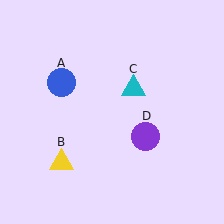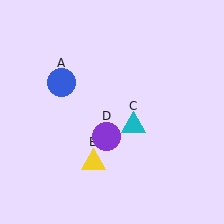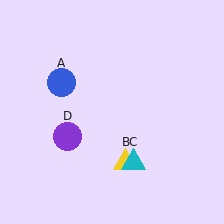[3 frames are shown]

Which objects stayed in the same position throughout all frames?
Blue circle (object A) remained stationary.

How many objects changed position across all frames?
3 objects changed position: yellow triangle (object B), cyan triangle (object C), purple circle (object D).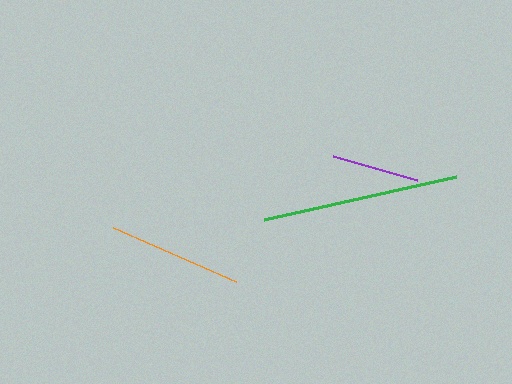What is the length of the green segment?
The green segment is approximately 197 pixels long.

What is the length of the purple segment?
The purple segment is approximately 87 pixels long.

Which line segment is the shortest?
The purple line is the shortest at approximately 87 pixels.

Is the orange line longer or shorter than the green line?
The green line is longer than the orange line.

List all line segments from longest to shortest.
From longest to shortest: green, orange, purple.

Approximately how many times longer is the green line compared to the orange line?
The green line is approximately 1.5 times the length of the orange line.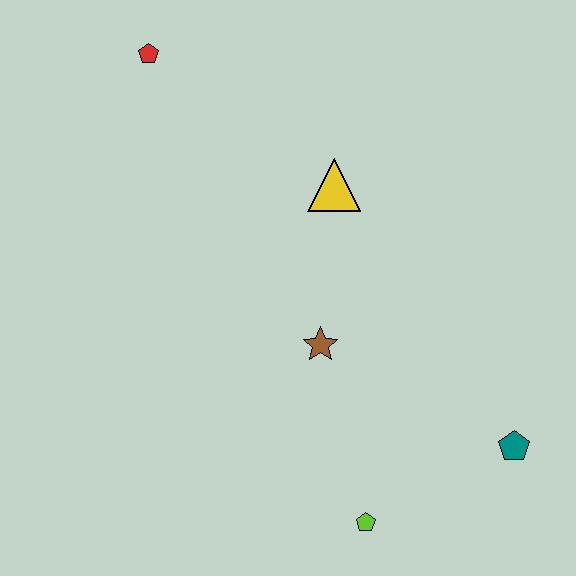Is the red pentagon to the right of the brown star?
No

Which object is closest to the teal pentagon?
The lime pentagon is closest to the teal pentagon.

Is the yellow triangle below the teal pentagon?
No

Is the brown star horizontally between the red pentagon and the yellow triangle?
Yes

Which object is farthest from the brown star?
The red pentagon is farthest from the brown star.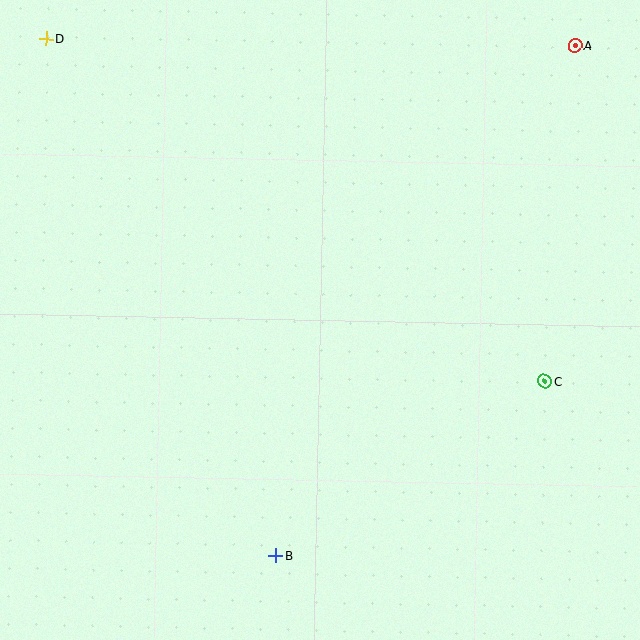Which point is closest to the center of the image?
Point C at (545, 381) is closest to the center.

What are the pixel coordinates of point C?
Point C is at (545, 381).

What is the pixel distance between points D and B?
The distance between D and B is 566 pixels.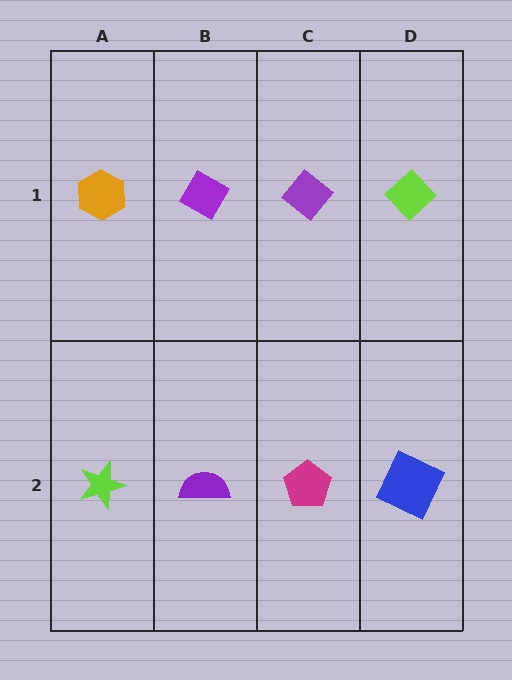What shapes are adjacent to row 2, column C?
A purple diamond (row 1, column C), a purple semicircle (row 2, column B), a blue square (row 2, column D).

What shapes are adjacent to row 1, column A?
A lime star (row 2, column A), a purple diamond (row 1, column B).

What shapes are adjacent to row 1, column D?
A blue square (row 2, column D), a purple diamond (row 1, column C).